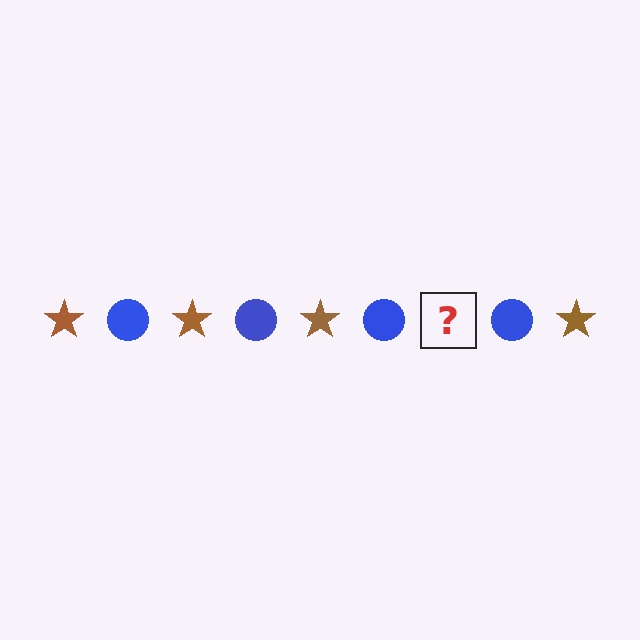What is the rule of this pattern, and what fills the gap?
The rule is that the pattern alternates between brown star and blue circle. The gap should be filled with a brown star.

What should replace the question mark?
The question mark should be replaced with a brown star.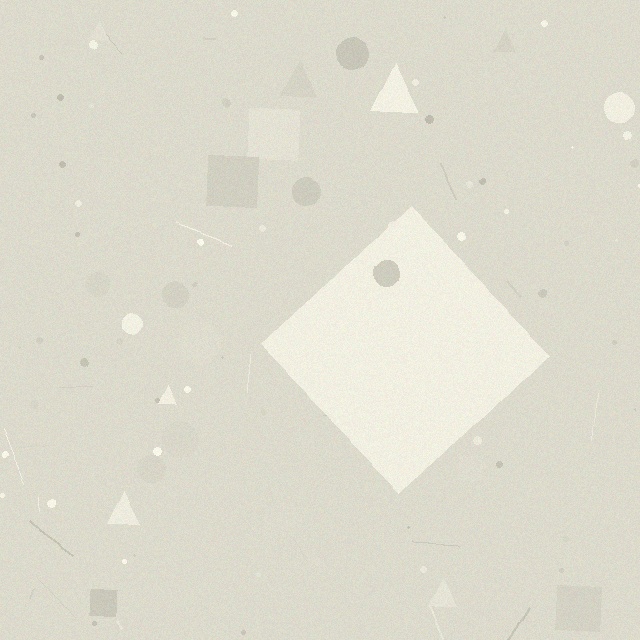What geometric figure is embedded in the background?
A diamond is embedded in the background.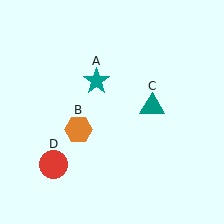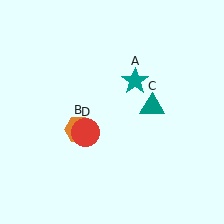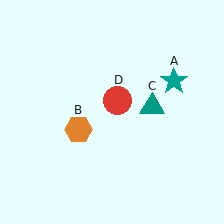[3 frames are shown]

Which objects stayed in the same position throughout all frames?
Orange hexagon (object B) and teal triangle (object C) remained stationary.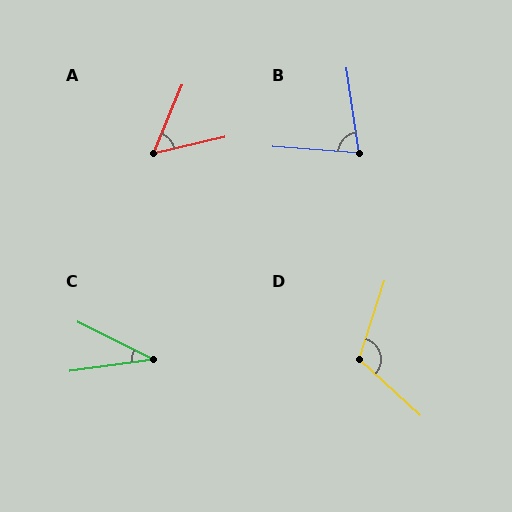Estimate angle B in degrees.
Approximately 77 degrees.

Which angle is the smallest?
C, at approximately 34 degrees.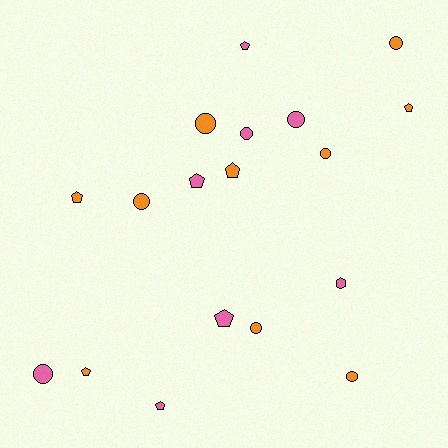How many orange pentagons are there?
There are 4 orange pentagons.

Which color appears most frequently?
Orange, with 10 objects.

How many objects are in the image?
There are 18 objects.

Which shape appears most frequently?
Circle, with 9 objects.